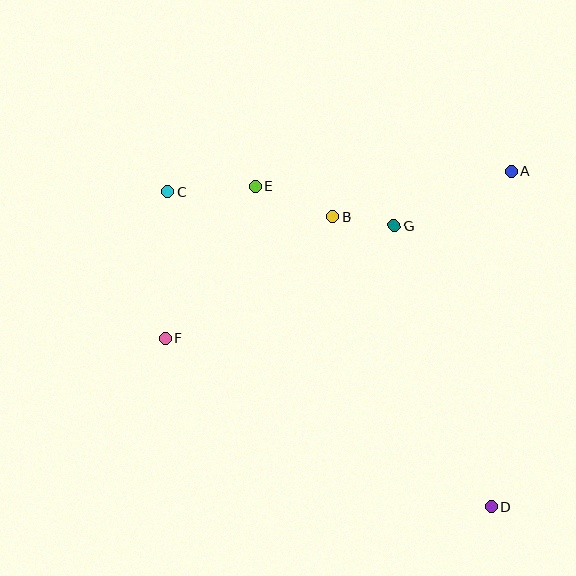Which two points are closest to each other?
Points B and G are closest to each other.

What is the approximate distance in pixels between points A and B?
The distance between A and B is approximately 184 pixels.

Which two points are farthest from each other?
Points C and D are farthest from each other.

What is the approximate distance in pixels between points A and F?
The distance between A and F is approximately 384 pixels.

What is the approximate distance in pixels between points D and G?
The distance between D and G is approximately 297 pixels.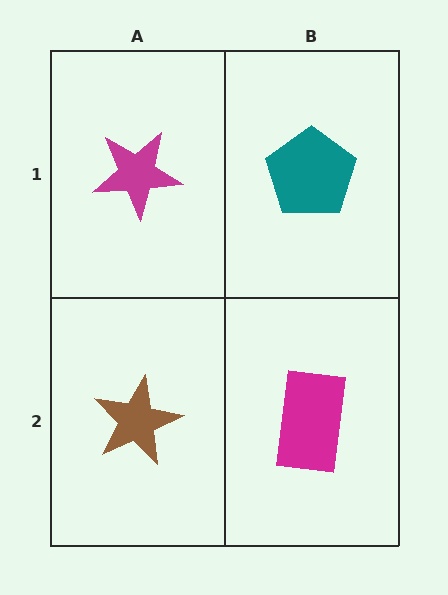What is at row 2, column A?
A brown star.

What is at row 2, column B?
A magenta rectangle.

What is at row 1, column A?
A magenta star.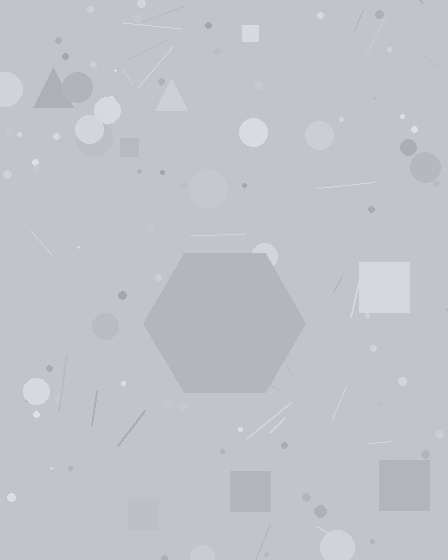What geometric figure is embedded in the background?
A hexagon is embedded in the background.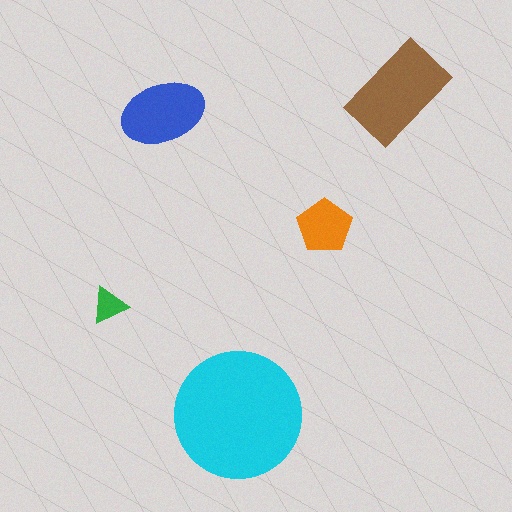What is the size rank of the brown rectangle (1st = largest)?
2nd.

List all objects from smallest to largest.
The green triangle, the orange pentagon, the blue ellipse, the brown rectangle, the cyan circle.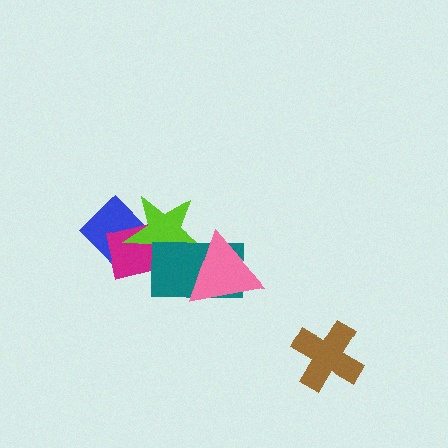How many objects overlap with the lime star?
4 objects overlap with the lime star.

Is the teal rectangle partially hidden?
Yes, it is partially covered by another shape.